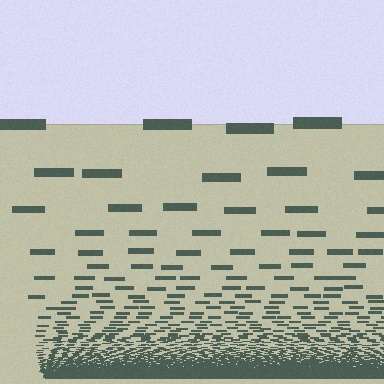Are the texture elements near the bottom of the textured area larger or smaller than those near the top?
Smaller. The gradient is inverted — elements near the bottom are smaller and denser.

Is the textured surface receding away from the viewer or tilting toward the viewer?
The surface appears to tilt toward the viewer. Texture elements get larger and sparser toward the top.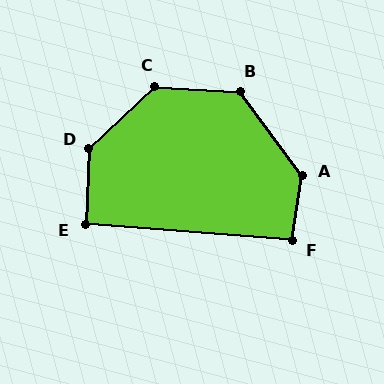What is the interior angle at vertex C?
Approximately 134 degrees (obtuse).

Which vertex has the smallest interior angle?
E, at approximately 92 degrees.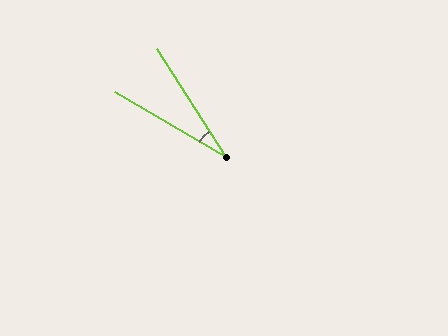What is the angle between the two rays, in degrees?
Approximately 27 degrees.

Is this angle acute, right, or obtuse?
It is acute.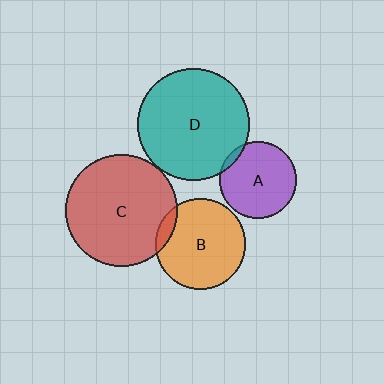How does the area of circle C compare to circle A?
Approximately 2.1 times.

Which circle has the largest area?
Circle C (red).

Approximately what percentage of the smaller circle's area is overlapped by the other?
Approximately 10%.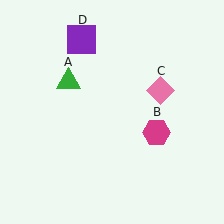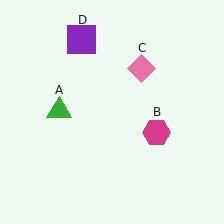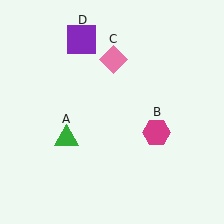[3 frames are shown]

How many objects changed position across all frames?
2 objects changed position: green triangle (object A), pink diamond (object C).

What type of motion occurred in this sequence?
The green triangle (object A), pink diamond (object C) rotated counterclockwise around the center of the scene.